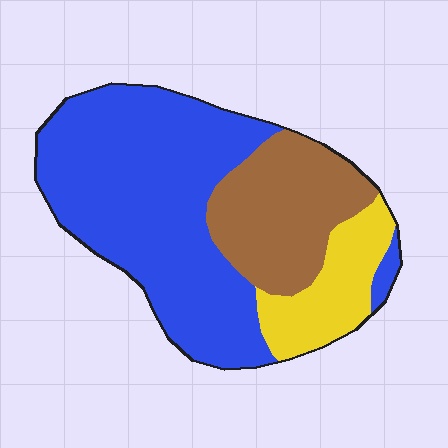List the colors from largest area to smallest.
From largest to smallest: blue, brown, yellow.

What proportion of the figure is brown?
Brown takes up between a sixth and a third of the figure.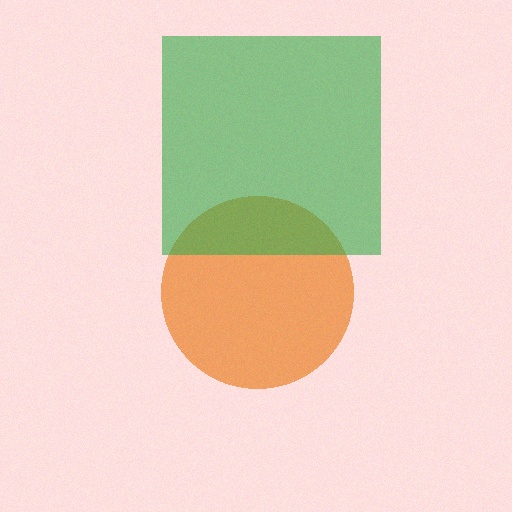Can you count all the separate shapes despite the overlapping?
Yes, there are 2 separate shapes.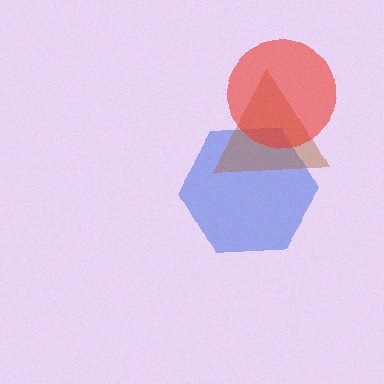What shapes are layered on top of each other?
The layered shapes are: a blue hexagon, a brown triangle, a red circle.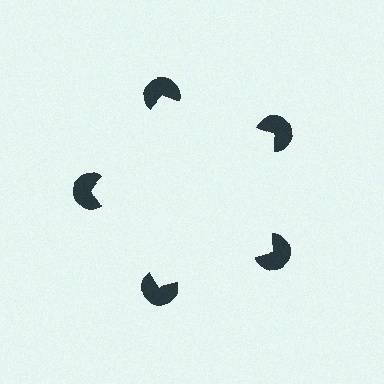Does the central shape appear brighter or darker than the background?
It typically appears slightly brighter than the background, even though no actual brightness change is drawn.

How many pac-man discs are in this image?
There are 5 — one at each vertex of the illusory pentagon.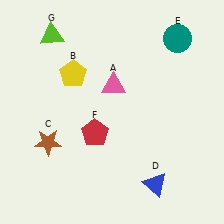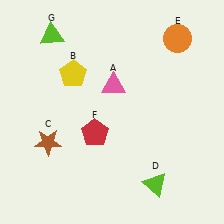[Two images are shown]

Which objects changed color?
D changed from blue to lime. E changed from teal to orange.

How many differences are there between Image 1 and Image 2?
There are 2 differences between the two images.